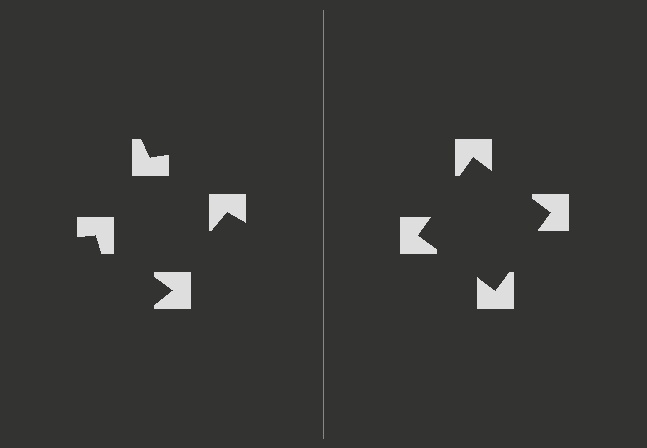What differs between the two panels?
The notched squares are positioned identically on both sides; only the wedge orientations differ. On the right they align to a square; on the left they are misaligned.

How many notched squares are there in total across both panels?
8 — 4 on each side.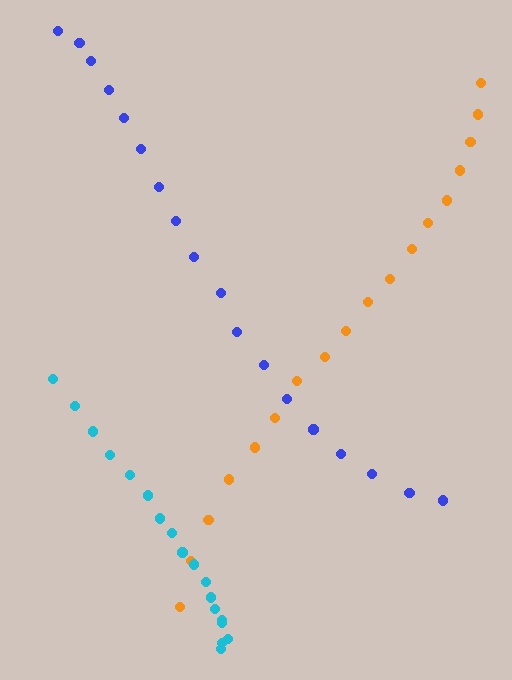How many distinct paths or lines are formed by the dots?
There are 3 distinct paths.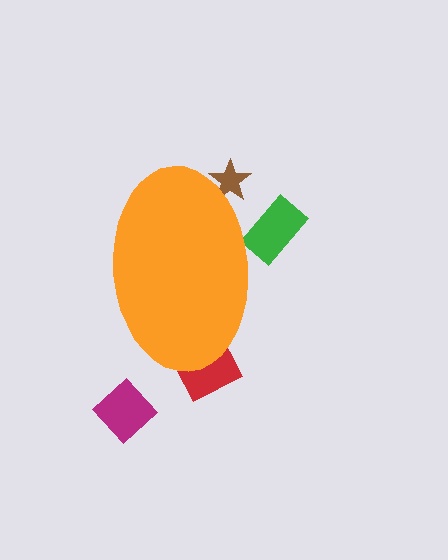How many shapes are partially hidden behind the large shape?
3 shapes are partially hidden.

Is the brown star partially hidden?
Yes, the brown star is partially hidden behind the orange ellipse.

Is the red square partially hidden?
Yes, the red square is partially hidden behind the orange ellipse.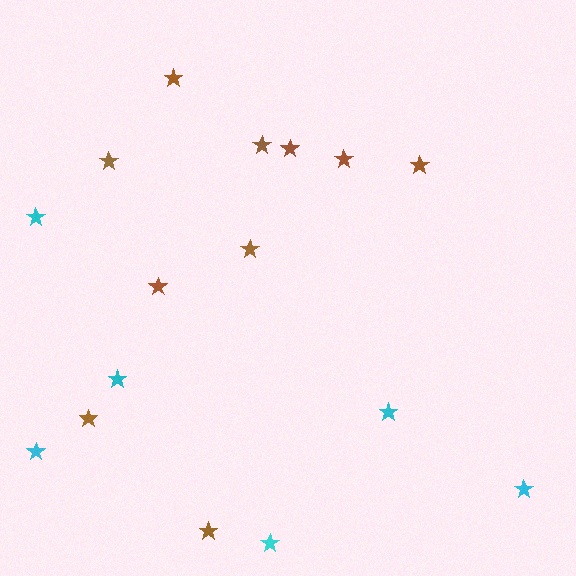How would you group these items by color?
There are 2 groups: one group of brown stars (10) and one group of cyan stars (6).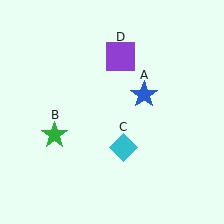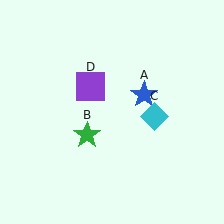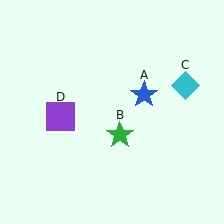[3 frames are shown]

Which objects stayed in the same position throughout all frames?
Blue star (object A) remained stationary.